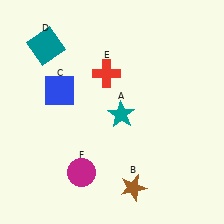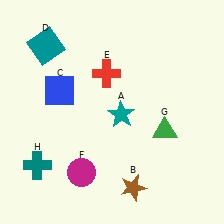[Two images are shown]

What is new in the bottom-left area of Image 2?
A teal cross (H) was added in the bottom-left area of Image 2.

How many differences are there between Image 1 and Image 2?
There are 2 differences between the two images.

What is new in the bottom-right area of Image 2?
A green triangle (G) was added in the bottom-right area of Image 2.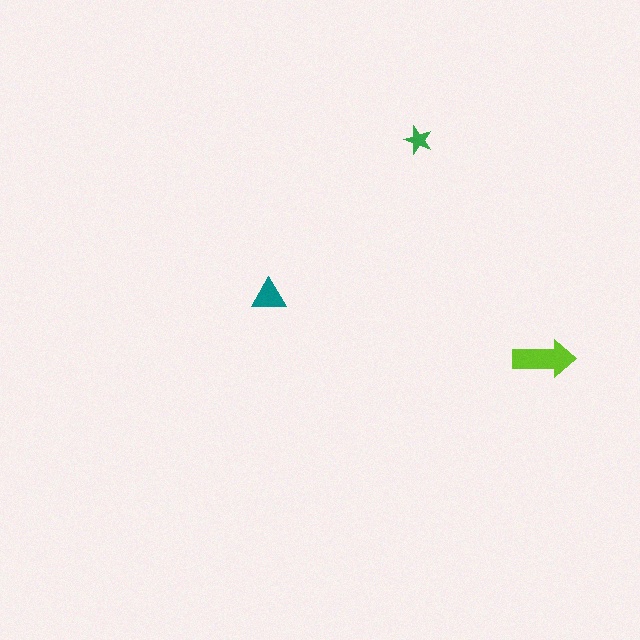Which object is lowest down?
The lime arrow is bottommost.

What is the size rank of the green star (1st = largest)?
3rd.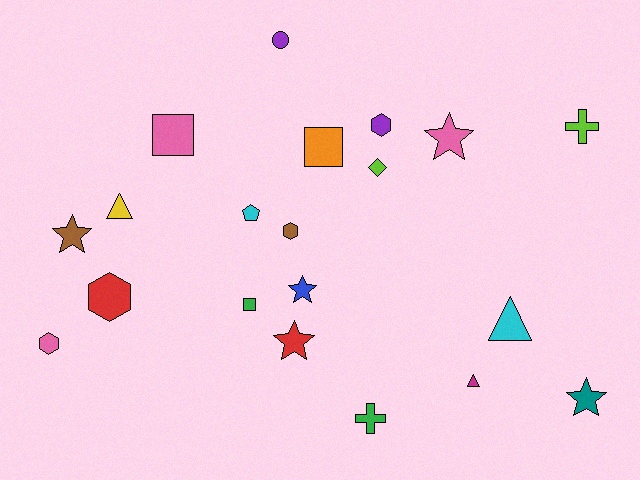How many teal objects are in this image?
There is 1 teal object.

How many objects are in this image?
There are 20 objects.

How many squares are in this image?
There are 3 squares.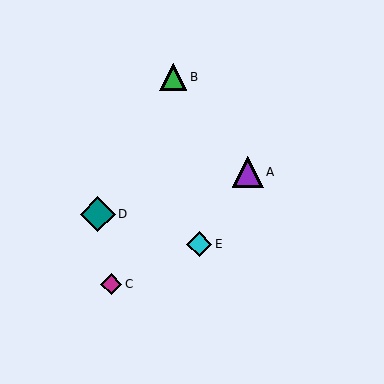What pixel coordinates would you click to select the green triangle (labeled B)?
Click at (173, 77) to select the green triangle B.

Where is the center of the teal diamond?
The center of the teal diamond is at (98, 214).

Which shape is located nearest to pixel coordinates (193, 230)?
The cyan diamond (labeled E) at (199, 244) is nearest to that location.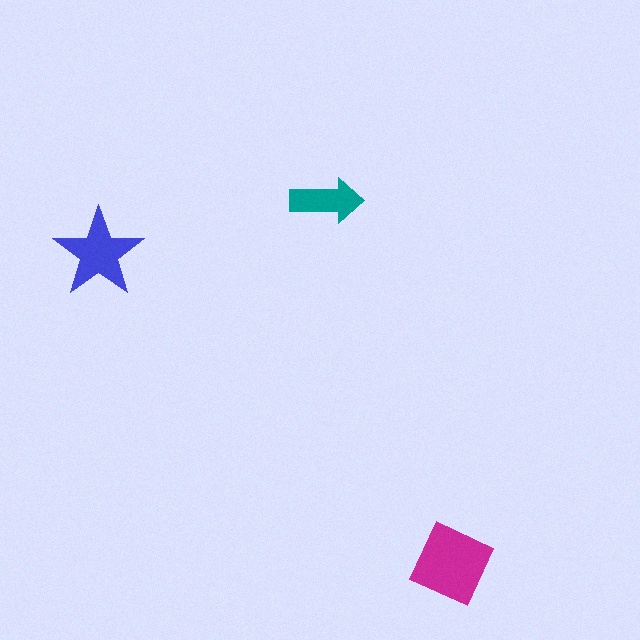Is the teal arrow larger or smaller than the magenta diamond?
Smaller.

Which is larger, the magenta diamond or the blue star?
The magenta diamond.